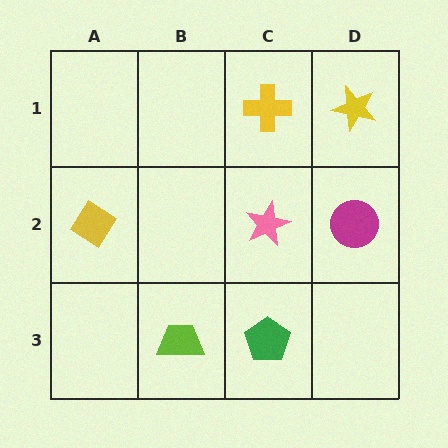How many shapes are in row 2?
3 shapes.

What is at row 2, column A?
A yellow diamond.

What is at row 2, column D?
A magenta circle.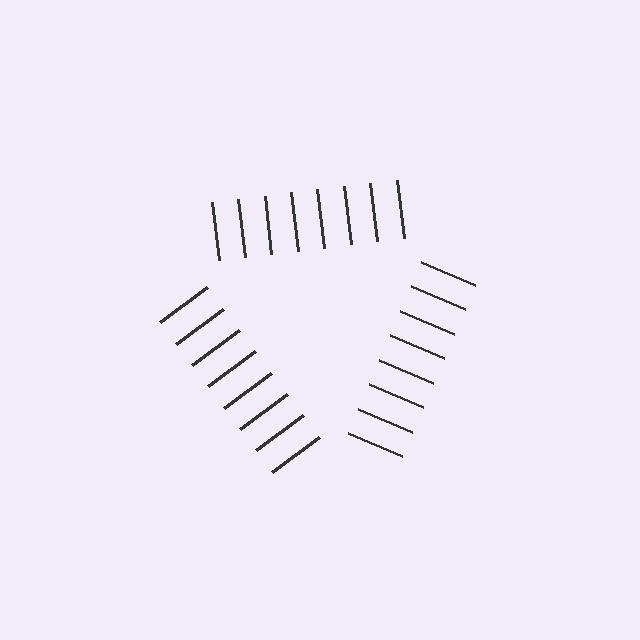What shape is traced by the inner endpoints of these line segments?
An illusory triangle — the line segments terminate on its edges but no continuous stroke is drawn.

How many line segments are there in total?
24 — 8 along each of the 3 edges.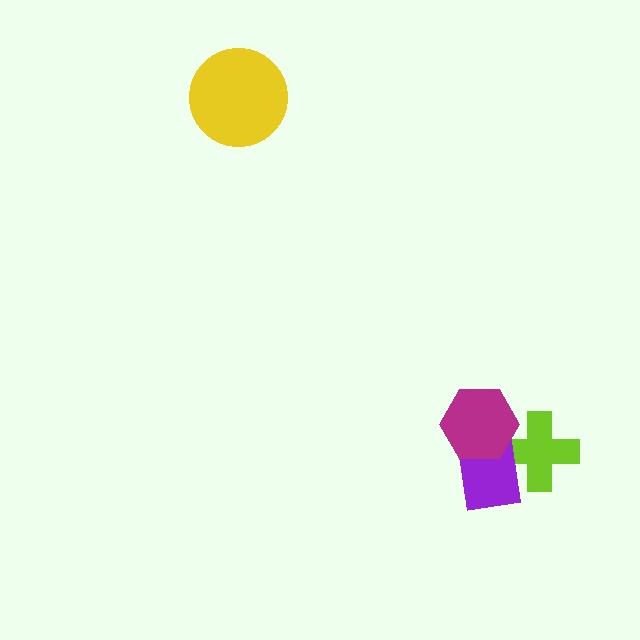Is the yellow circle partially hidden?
No, no other shape covers it.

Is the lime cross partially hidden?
Yes, it is partially covered by another shape.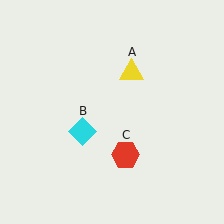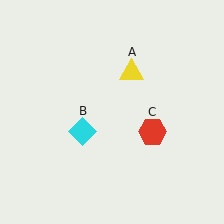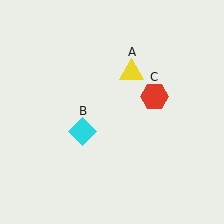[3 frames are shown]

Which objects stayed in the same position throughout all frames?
Yellow triangle (object A) and cyan diamond (object B) remained stationary.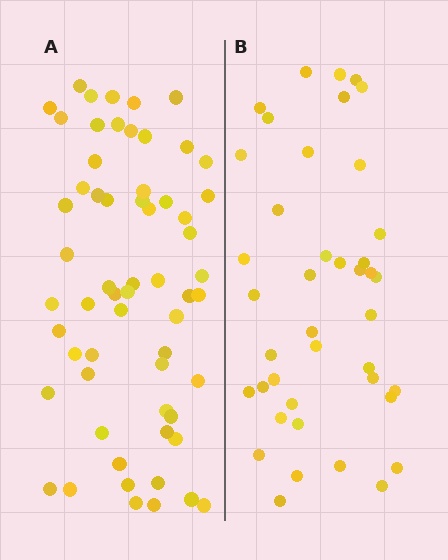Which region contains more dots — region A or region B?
Region A (the left region) has more dots.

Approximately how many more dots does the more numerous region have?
Region A has approximately 20 more dots than region B.